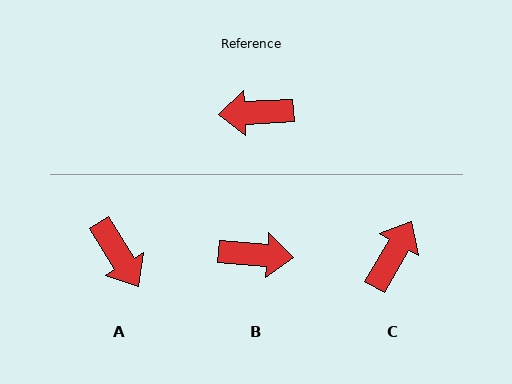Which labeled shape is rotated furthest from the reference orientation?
B, about 173 degrees away.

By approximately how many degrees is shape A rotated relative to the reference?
Approximately 118 degrees counter-clockwise.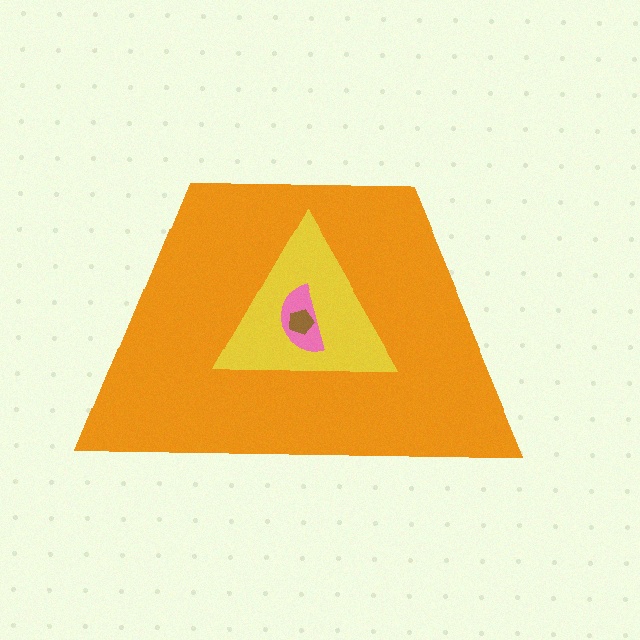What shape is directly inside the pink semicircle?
The brown pentagon.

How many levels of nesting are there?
4.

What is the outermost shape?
The orange trapezoid.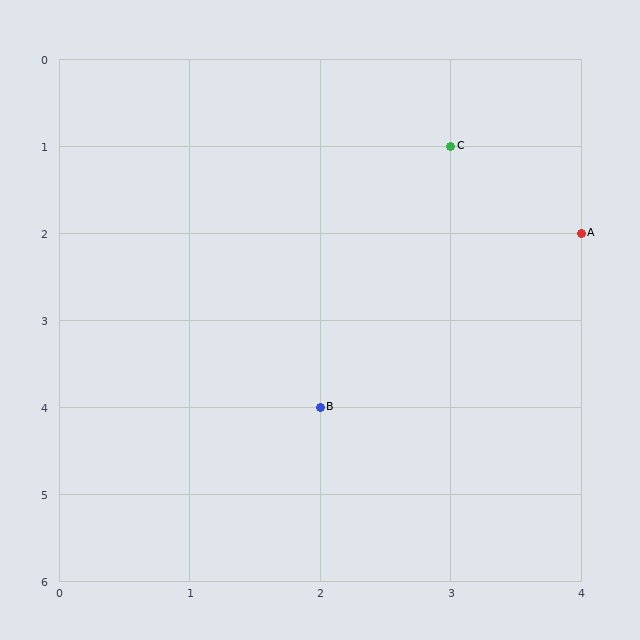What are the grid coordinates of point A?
Point A is at grid coordinates (4, 2).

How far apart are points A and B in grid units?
Points A and B are 2 columns and 2 rows apart (about 2.8 grid units diagonally).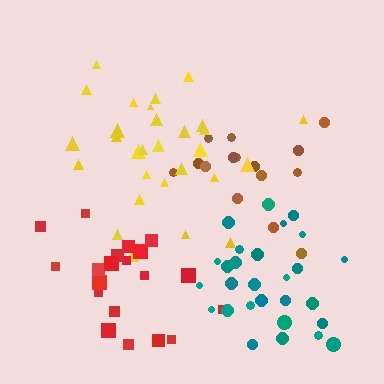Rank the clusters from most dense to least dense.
teal, red, yellow, brown.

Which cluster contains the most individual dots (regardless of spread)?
Yellow (29).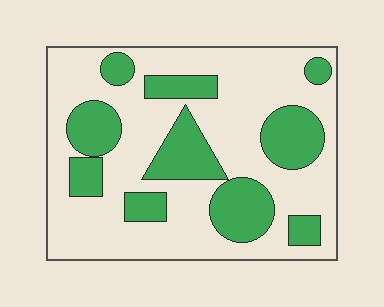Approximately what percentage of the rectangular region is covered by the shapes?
Approximately 30%.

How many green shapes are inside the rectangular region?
10.